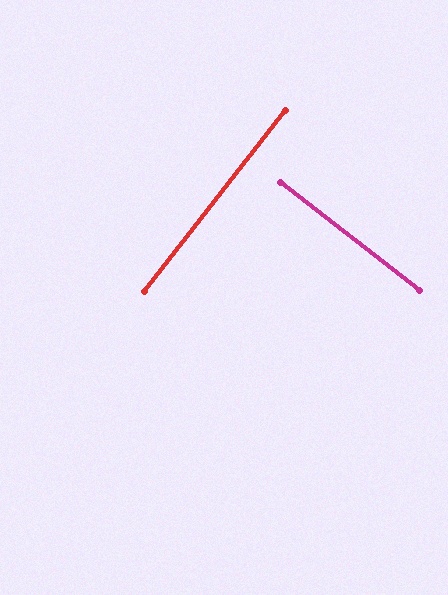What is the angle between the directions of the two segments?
Approximately 90 degrees.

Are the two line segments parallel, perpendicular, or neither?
Perpendicular — they meet at approximately 90°.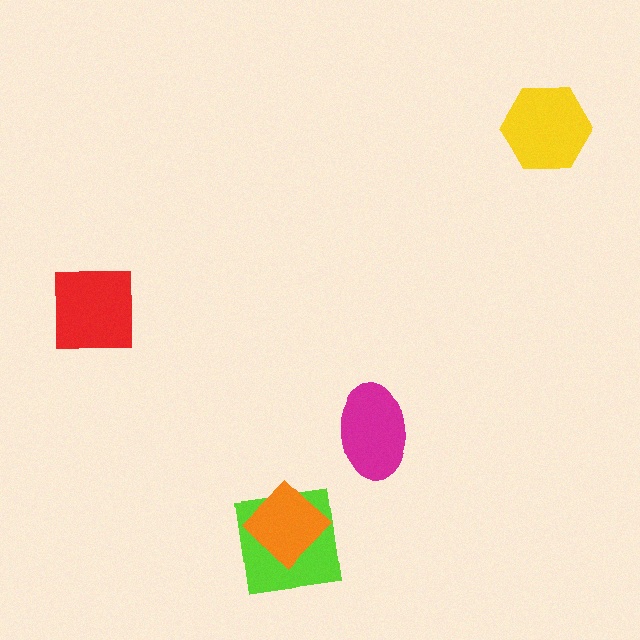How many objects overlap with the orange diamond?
1 object overlaps with the orange diamond.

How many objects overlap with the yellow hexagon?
0 objects overlap with the yellow hexagon.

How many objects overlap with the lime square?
1 object overlaps with the lime square.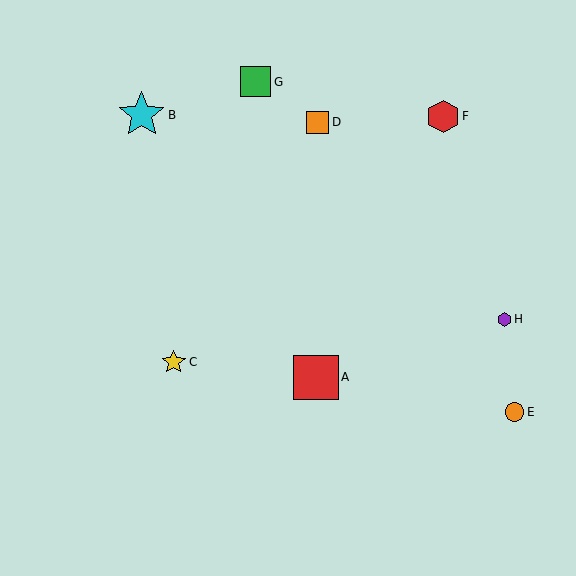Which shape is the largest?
The cyan star (labeled B) is the largest.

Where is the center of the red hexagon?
The center of the red hexagon is at (443, 116).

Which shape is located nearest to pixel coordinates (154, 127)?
The cyan star (labeled B) at (142, 115) is nearest to that location.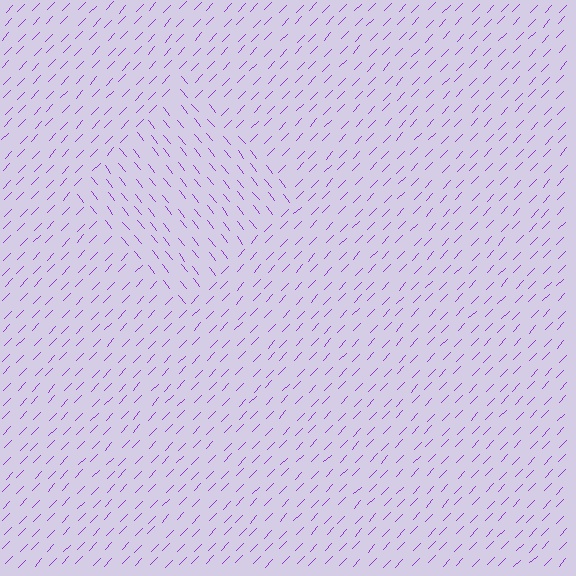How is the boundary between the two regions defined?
The boundary is defined purely by a change in line orientation (approximately 82 degrees difference). All lines are the same color and thickness.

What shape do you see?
I see a diamond.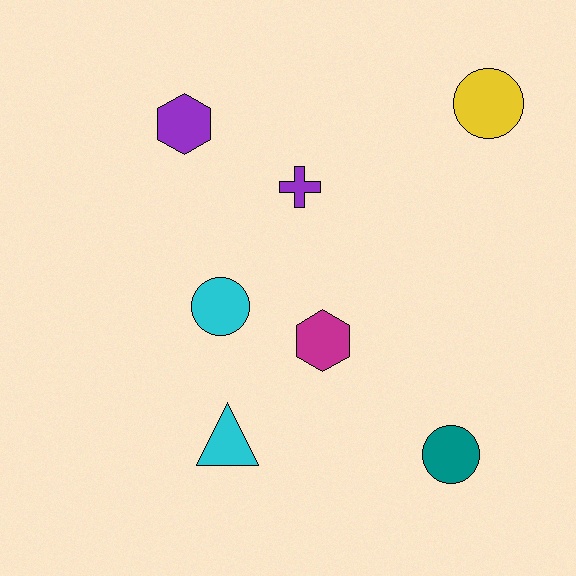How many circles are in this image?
There are 3 circles.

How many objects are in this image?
There are 7 objects.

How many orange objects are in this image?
There are no orange objects.